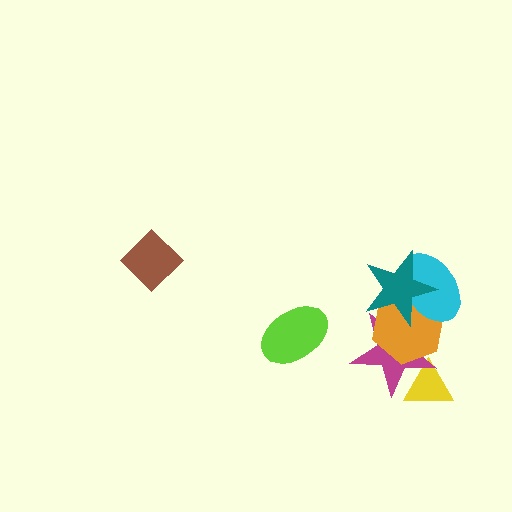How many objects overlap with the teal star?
3 objects overlap with the teal star.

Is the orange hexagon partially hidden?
Yes, it is partially covered by another shape.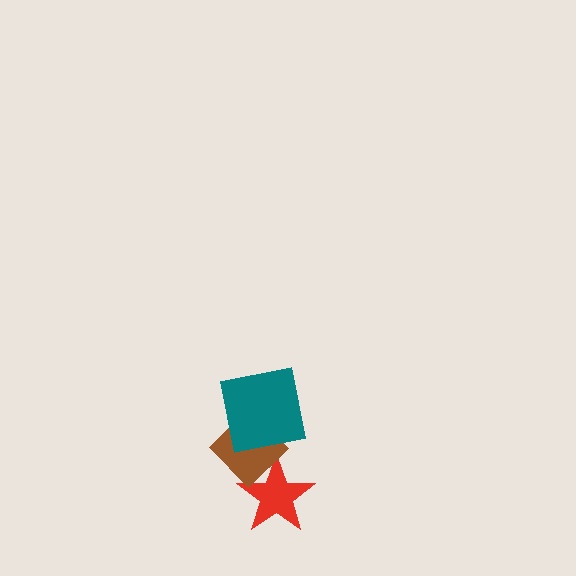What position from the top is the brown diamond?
The brown diamond is 2nd from the top.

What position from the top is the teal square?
The teal square is 1st from the top.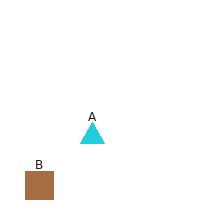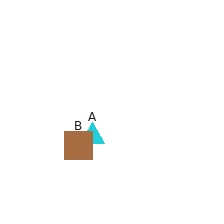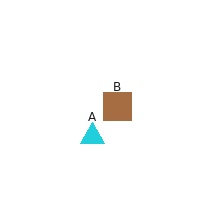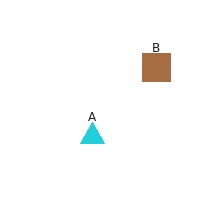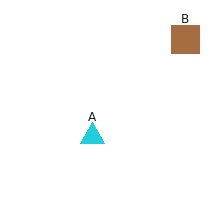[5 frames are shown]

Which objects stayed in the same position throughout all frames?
Cyan triangle (object A) remained stationary.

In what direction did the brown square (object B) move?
The brown square (object B) moved up and to the right.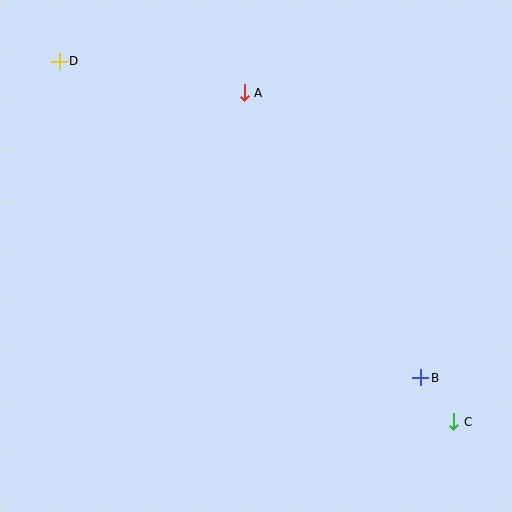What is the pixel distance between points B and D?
The distance between B and D is 481 pixels.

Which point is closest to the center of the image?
Point A at (244, 93) is closest to the center.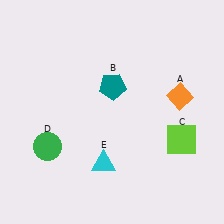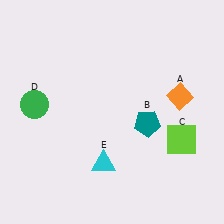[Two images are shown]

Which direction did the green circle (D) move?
The green circle (D) moved up.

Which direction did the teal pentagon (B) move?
The teal pentagon (B) moved down.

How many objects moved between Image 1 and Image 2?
2 objects moved between the two images.